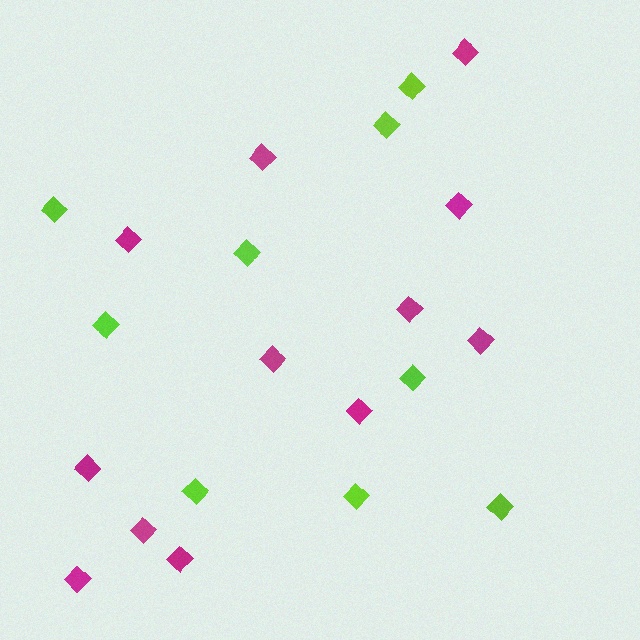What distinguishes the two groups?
There are 2 groups: one group of magenta diamonds (12) and one group of lime diamonds (9).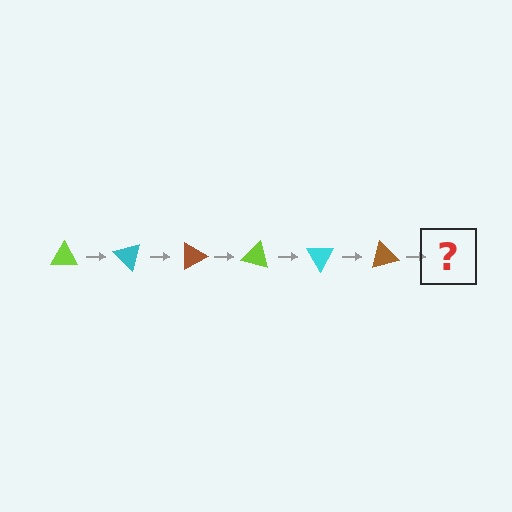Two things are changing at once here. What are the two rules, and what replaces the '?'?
The two rules are that it rotates 45 degrees each step and the color cycles through lime, cyan, and brown. The '?' should be a lime triangle, rotated 270 degrees from the start.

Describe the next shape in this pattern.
It should be a lime triangle, rotated 270 degrees from the start.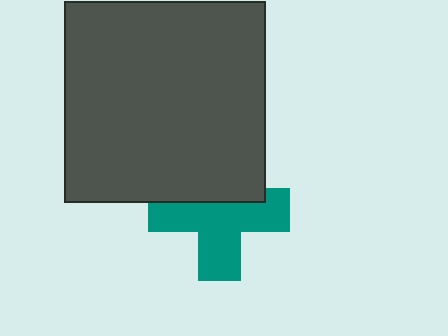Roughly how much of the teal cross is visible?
About half of it is visible (roughly 62%).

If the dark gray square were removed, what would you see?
You would see the complete teal cross.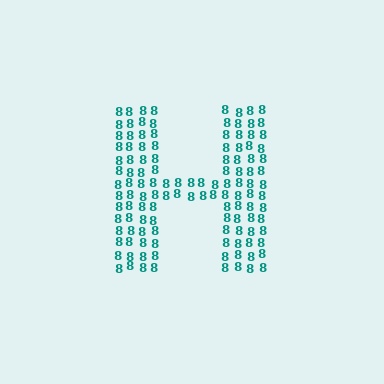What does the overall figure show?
The overall figure shows the letter H.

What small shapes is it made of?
It is made of small digit 8's.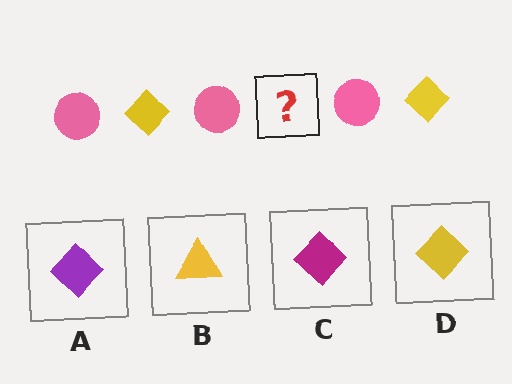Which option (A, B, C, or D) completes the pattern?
D.